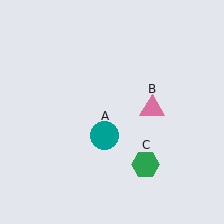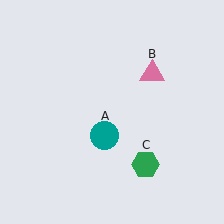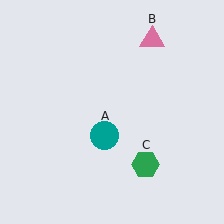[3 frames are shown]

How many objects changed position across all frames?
1 object changed position: pink triangle (object B).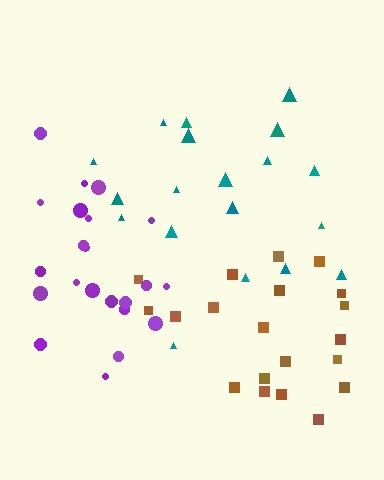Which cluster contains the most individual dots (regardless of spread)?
Purple (22).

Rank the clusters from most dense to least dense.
purple, teal, brown.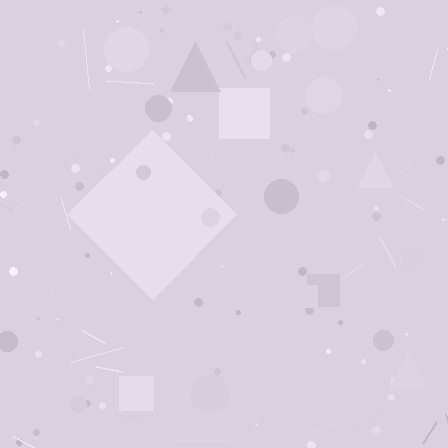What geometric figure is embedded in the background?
A diamond is embedded in the background.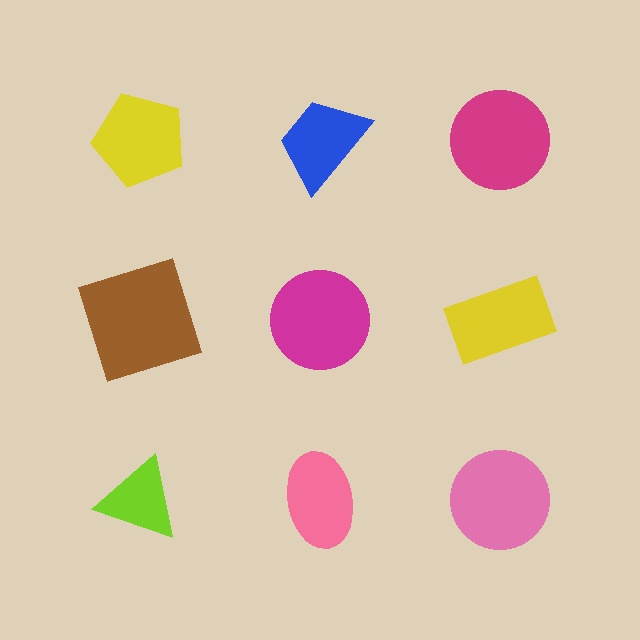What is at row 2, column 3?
A yellow rectangle.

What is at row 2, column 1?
A brown square.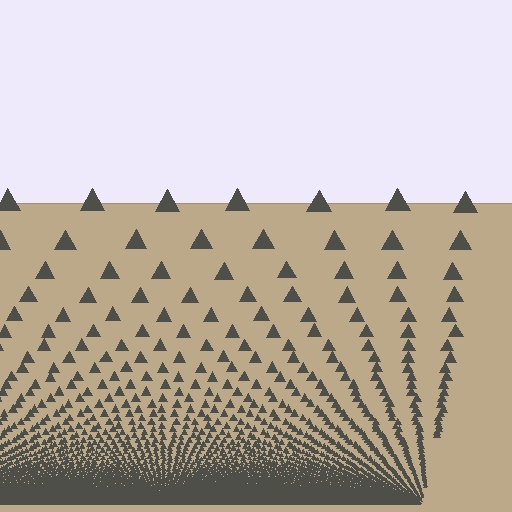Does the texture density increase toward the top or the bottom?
Density increases toward the bottom.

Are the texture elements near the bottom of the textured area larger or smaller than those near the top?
Smaller. The gradient is inverted — elements near the bottom are smaller and denser.